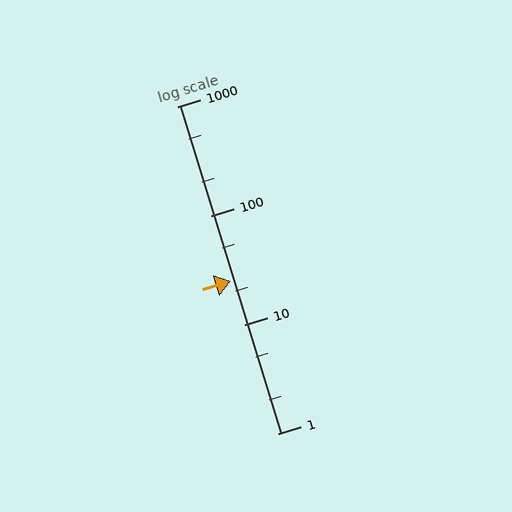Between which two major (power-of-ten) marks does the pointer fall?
The pointer is between 10 and 100.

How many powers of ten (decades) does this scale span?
The scale spans 3 decades, from 1 to 1000.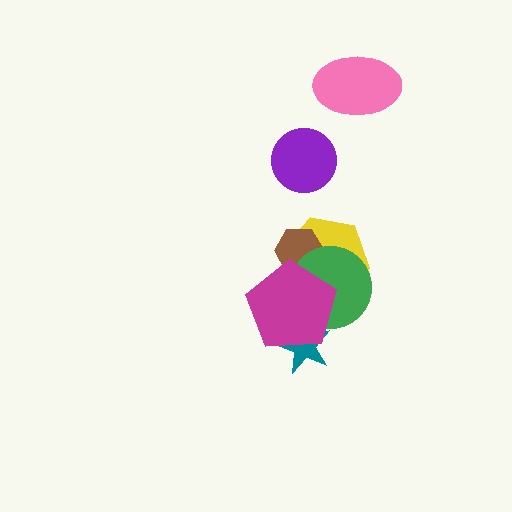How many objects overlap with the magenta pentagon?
4 objects overlap with the magenta pentagon.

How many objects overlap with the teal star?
1 object overlaps with the teal star.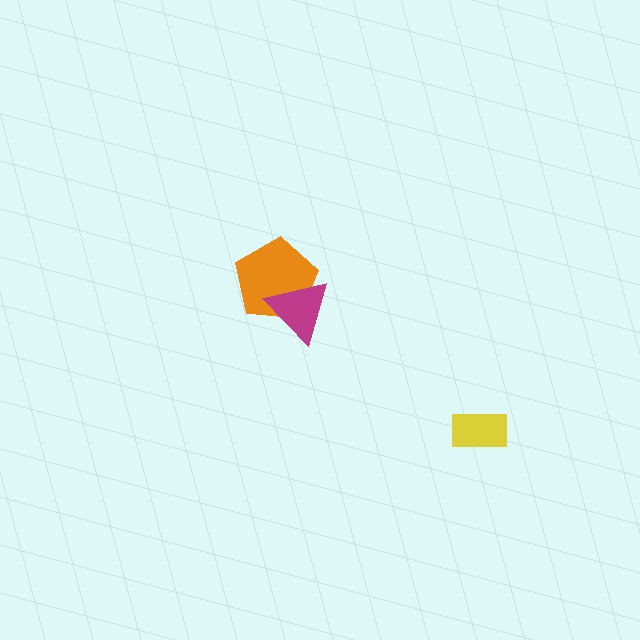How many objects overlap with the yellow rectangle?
0 objects overlap with the yellow rectangle.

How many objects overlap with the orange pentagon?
1 object overlaps with the orange pentagon.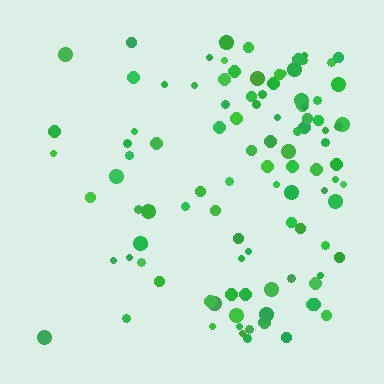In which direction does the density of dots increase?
From left to right, with the right side densest.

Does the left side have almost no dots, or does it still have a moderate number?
Still a moderate number, just noticeably fewer than the right.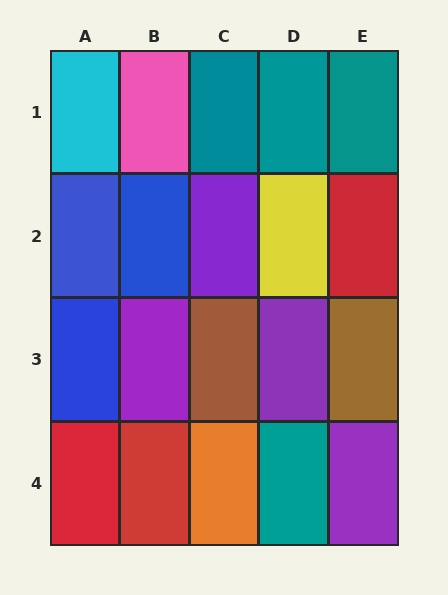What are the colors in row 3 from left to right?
Blue, purple, brown, purple, brown.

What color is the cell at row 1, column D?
Teal.